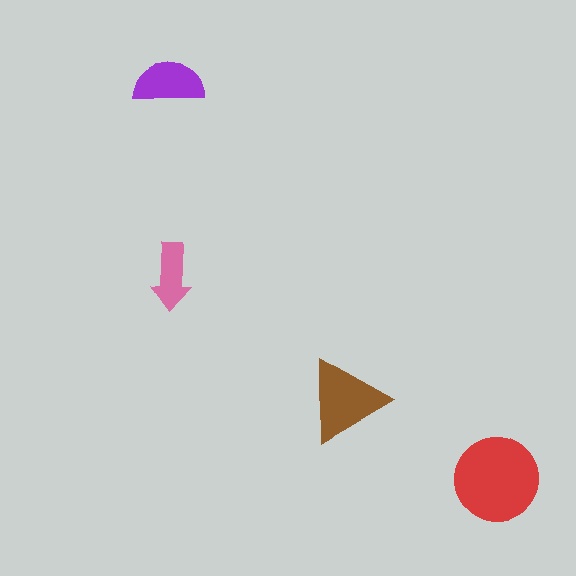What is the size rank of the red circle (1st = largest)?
1st.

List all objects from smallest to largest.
The pink arrow, the purple semicircle, the brown triangle, the red circle.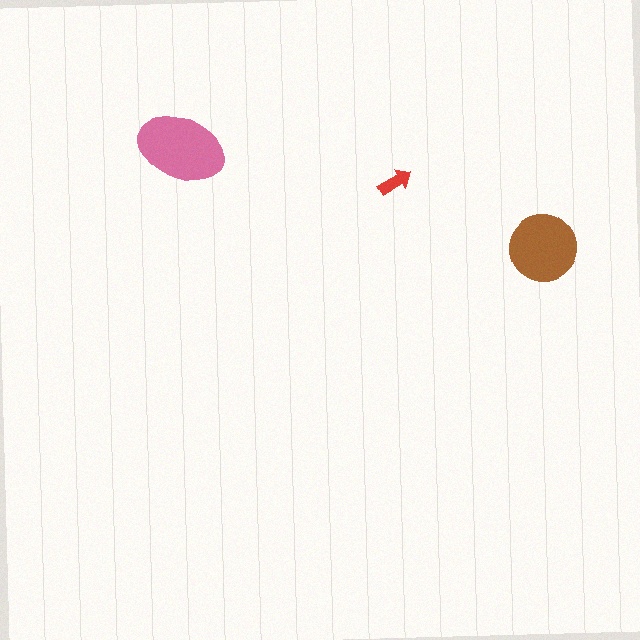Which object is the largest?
The pink ellipse.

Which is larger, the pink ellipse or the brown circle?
The pink ellipse.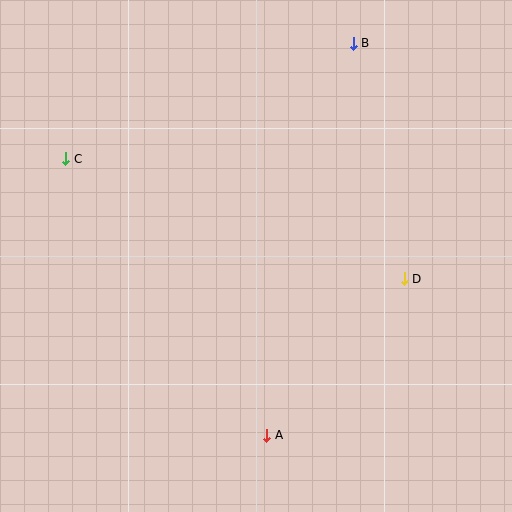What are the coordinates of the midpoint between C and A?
The midpoint between C and A is at (166, 297).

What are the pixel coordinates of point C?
Point C is at (66, 159).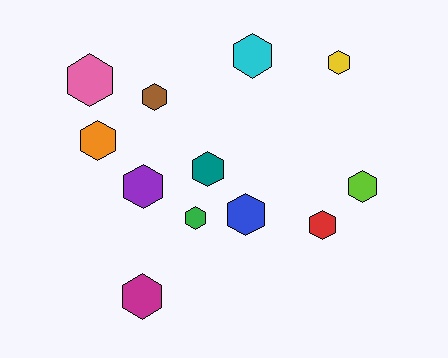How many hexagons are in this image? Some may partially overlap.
There are 12 hexagons.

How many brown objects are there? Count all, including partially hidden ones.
There is 1 brown object.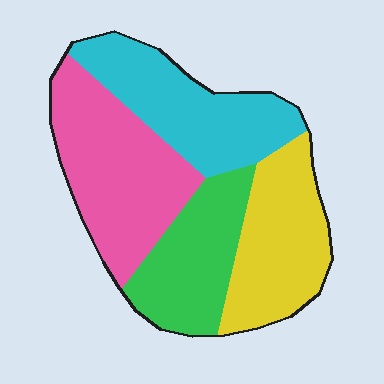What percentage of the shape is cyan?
Cyan covers around 25% of the shape.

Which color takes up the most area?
Pink, at roughly 30%.